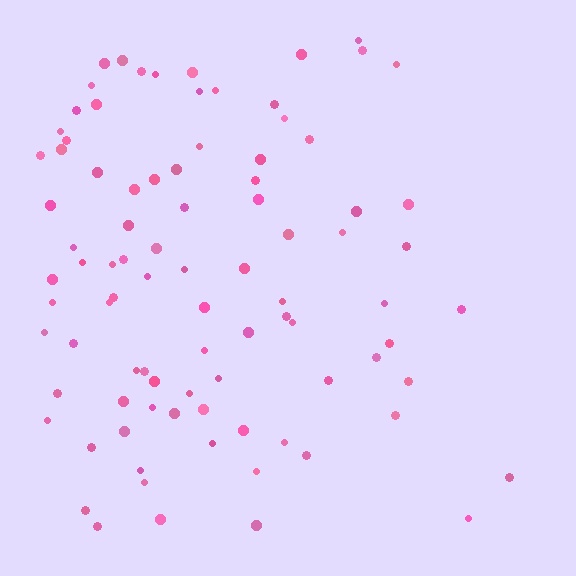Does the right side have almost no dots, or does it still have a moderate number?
Still a moderate number, just noticeably fewer than the left.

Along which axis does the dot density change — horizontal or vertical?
Horizontal.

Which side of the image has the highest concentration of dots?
The left.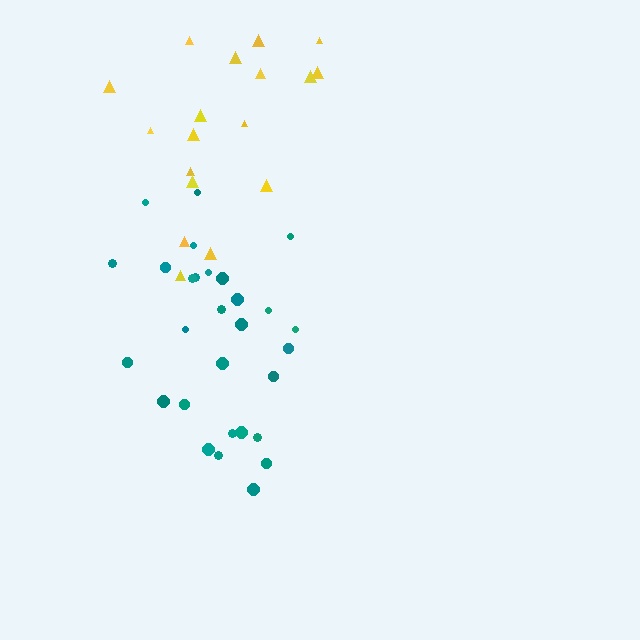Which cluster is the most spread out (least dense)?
Yellow.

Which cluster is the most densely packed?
Teal.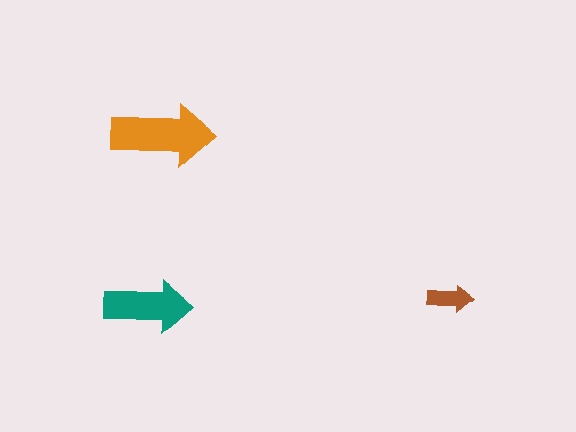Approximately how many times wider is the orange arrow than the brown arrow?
About 2.5 times wider.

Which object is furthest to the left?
The teal arrow is leftmost.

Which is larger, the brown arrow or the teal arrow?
The teal one.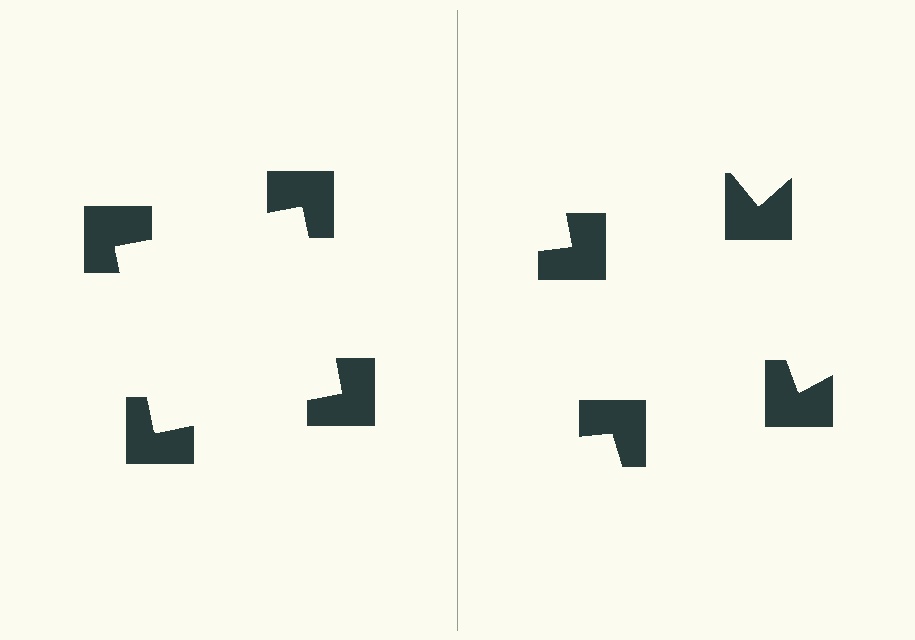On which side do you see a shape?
An illusory square appears on the left side. On the right side the wedge cuts are rotated, so no coherent shape forms.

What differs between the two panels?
The notched squares are positioned identically on both sides; only the wedge orientations differ. On the left they align to a square; on the right they are misaligned.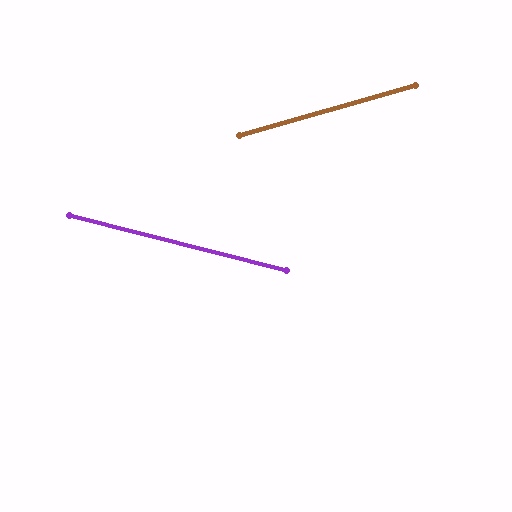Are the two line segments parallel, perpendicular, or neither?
Neither parallel nor perpendicular — they differ by about 30°.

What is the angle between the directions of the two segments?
Approximately 30 degrees.